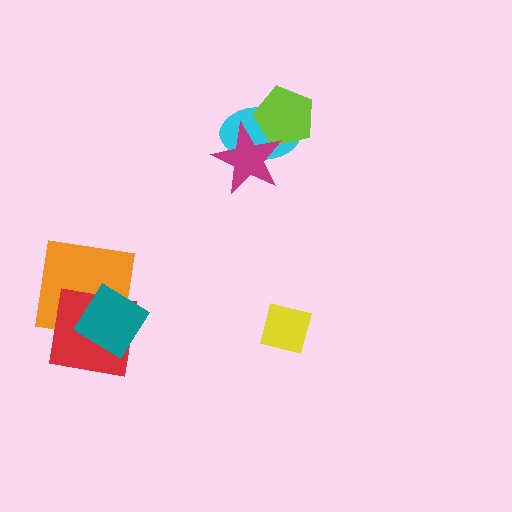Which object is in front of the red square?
The teal diamond is in front of the red square.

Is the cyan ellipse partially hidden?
Yes, it is partially covered by another shape.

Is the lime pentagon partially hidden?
Yes, it is partially covered by another shape.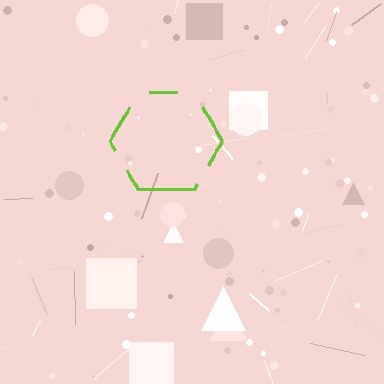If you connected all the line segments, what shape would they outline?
They would outline a hexagon.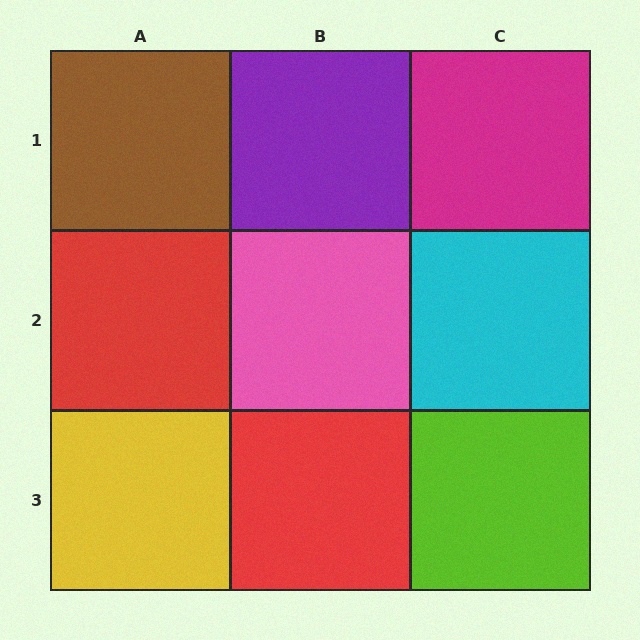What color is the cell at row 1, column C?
Magenta.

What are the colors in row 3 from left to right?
Yellow, red, lime.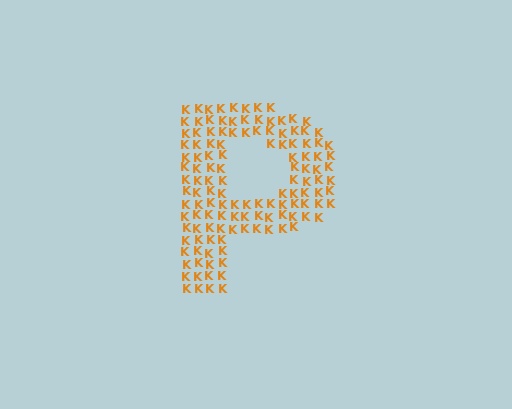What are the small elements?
The small elements are letter K's.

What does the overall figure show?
The overall figure shows the letter P.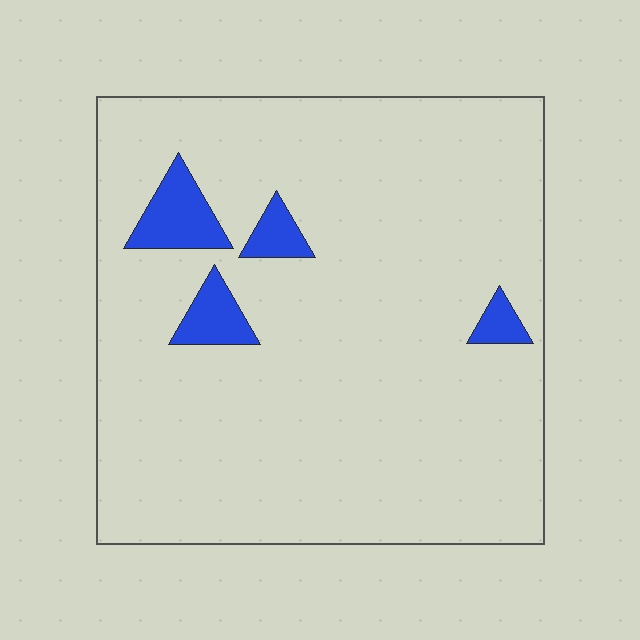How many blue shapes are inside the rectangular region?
4.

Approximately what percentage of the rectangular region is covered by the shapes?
Approximately 5%.